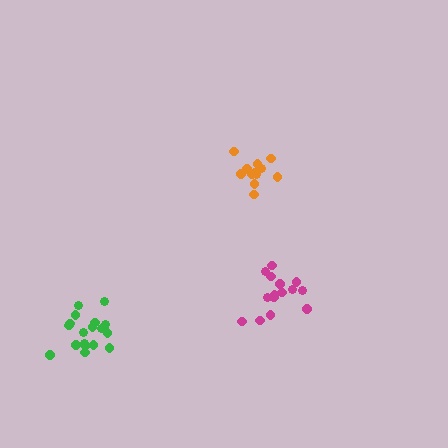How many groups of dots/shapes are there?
There are 3 groups.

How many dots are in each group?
Group 1: 18 dots, Group 2: 15 dots, Group 3: 13 dots (46 total).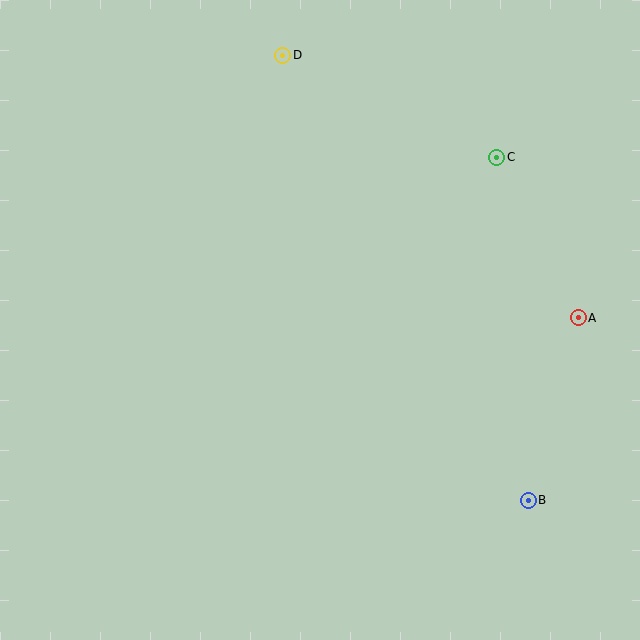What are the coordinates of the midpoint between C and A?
The midpoint between C and A is at (538, 237).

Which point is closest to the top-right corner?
Point C is closest to the top-right corner.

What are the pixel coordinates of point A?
Point A is at (578, 318).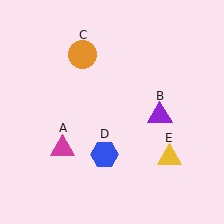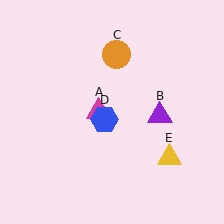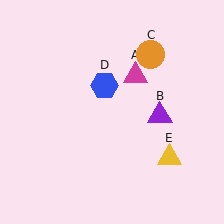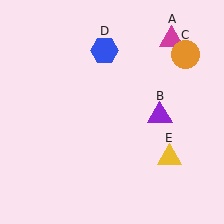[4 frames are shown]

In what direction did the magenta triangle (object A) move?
The magenta triangle (object A) moved up and to the right.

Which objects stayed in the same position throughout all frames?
Purple triangle (object B) and yellow triangle (object E) remained stationary.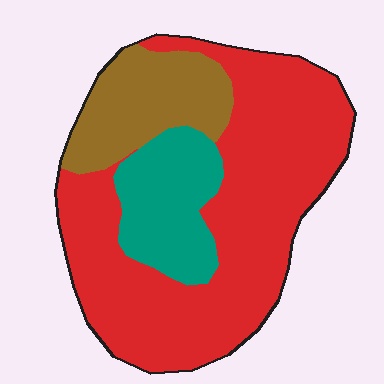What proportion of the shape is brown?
Brown covers 19% of the shape.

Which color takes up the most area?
Red, at roughly 65%.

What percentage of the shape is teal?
Teal takes up about one sixth (1/6) of the shape.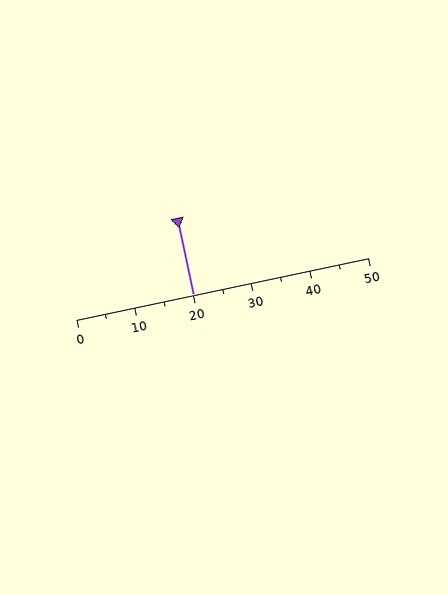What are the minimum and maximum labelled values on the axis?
The axis runs from 0 to 50.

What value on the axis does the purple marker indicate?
The marker indicates approximately 20.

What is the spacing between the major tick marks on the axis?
The major ticks are spaced 10 apart.